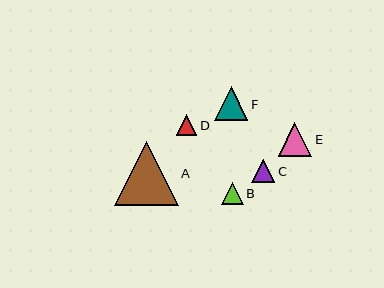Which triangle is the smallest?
Triangle D is the smallest with a size of approximately 20 pixels.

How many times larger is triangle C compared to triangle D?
Triangle C is approximately 1.1 times the size of triangle D.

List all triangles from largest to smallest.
From largest to smallest: A, E, F, C, B, D.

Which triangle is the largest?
Triangle A is the largest with a size of approximately 64 pixels.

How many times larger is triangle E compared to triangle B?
Triangle E is approximately 1.5 times the size of triangle B.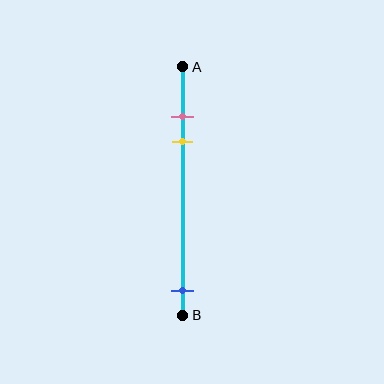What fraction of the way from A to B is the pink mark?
The pink mark is approximately 20% (0.2) of the way from A to B.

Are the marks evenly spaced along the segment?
No, the marks are not evenly spaced.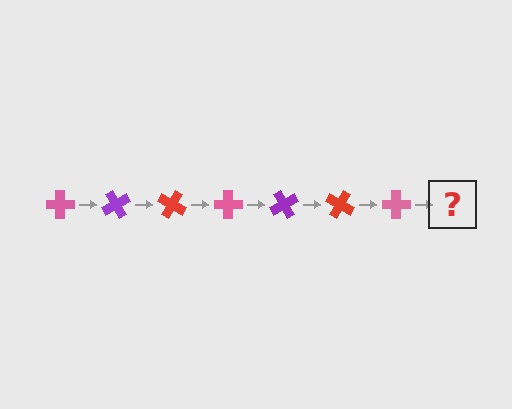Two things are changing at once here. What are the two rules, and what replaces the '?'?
The two rules are that it rotates 60 degrees each step and the color cycles through pink, purple, and red. The '?' should be a purple cross, rotated 420 degrees from the start.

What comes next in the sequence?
The next element should be a purple cross, rotated 420 degrees from the start.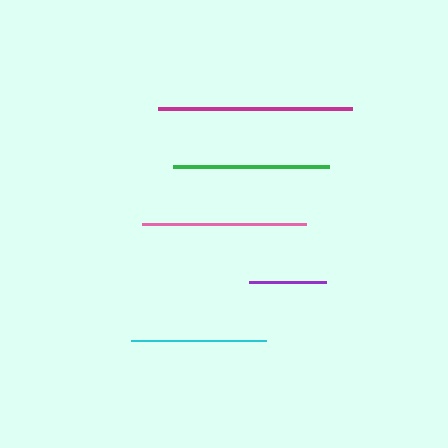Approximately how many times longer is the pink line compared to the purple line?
The pink line is approximately 2.1 times the length of the purple line.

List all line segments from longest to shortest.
From longest to shortest: magenta, pink, green, cyan, purple.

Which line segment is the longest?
The magenta line is the longest at approximately 194 pixels.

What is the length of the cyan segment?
The cyan segment is approximately 135 pixels long.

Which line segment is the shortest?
The purple line is the shortest at approximately 77 pixels.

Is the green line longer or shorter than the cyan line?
The green line is longer than the cyan line.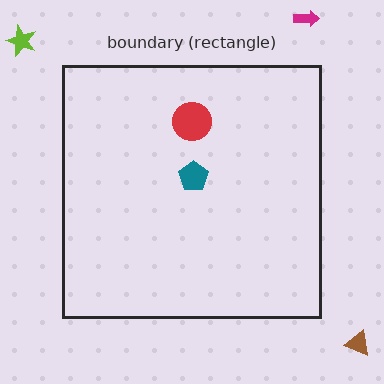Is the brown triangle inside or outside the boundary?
Outside.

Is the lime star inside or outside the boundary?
Outside.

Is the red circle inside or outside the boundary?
Inside.